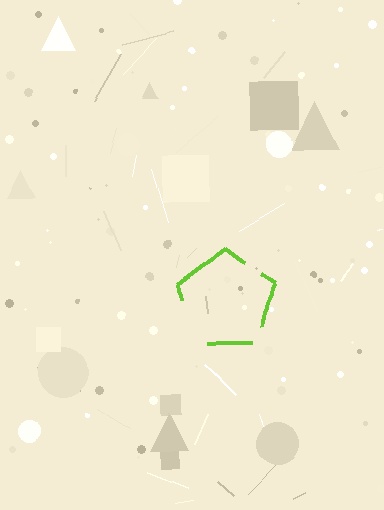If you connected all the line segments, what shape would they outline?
They would outline a pentagon.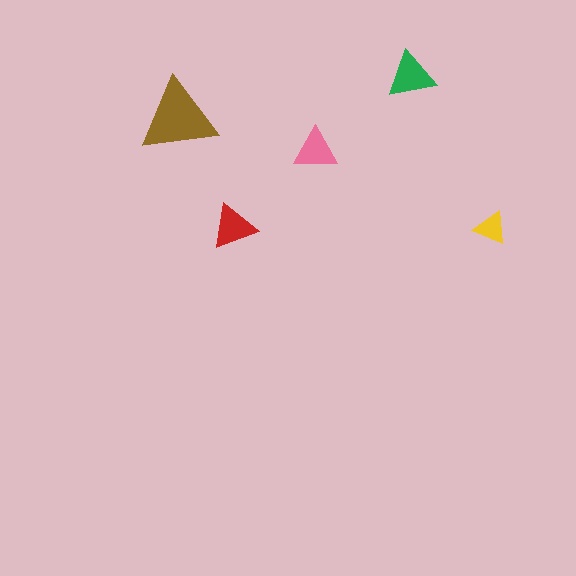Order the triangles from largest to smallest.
the brown one, the green one, the red one, the pink one, the yellow one.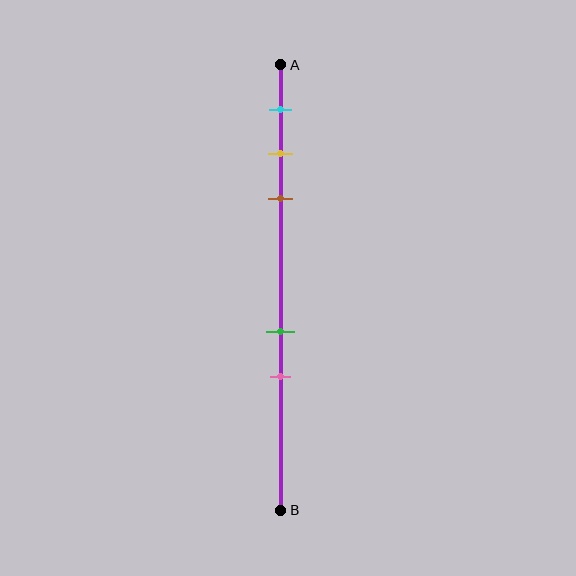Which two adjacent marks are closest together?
The yellow and brown marks are the closest adjacent pair.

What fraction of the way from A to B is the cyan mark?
The cyan mark is approximately 10% (0.1) of the way from A to B.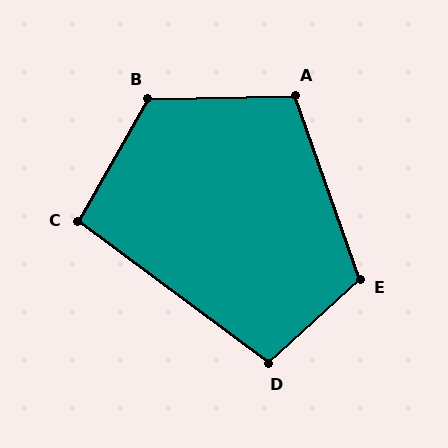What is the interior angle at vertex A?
Approximately 108 degrees (obtuse).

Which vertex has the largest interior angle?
B, at approximately 121 degrees.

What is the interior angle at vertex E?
Approximately 113 degrees (obtuse).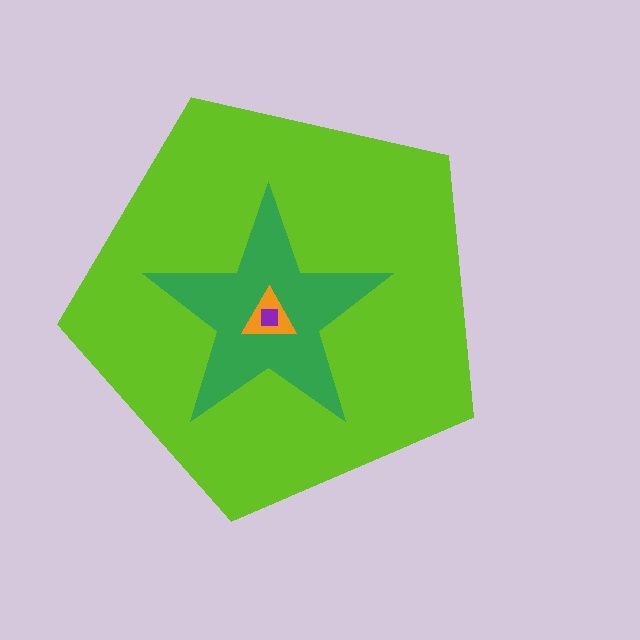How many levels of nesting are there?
4.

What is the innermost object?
The purple square.